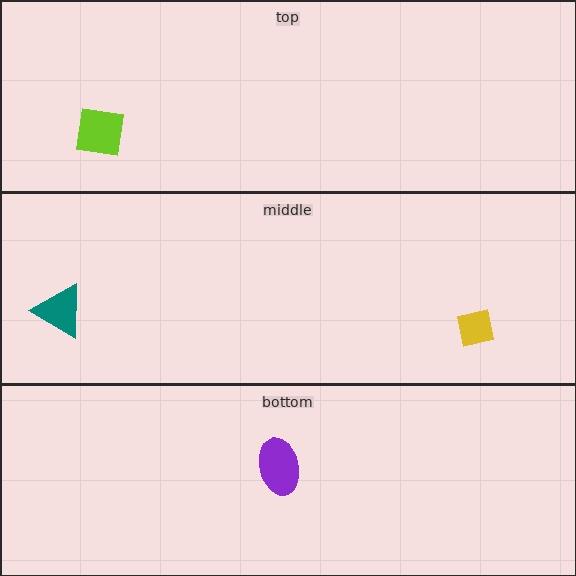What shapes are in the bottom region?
The purple ellipse.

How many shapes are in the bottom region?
1.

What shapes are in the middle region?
The teal triangle, the yellow square.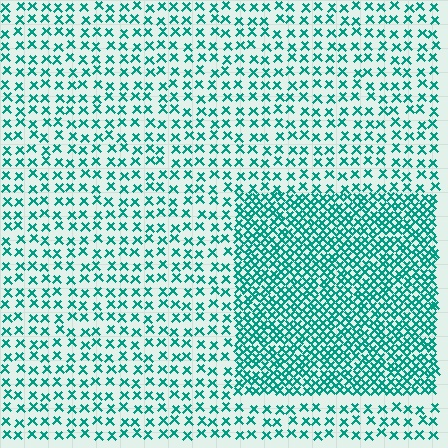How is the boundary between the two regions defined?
The boundary is defined by a change in element density (approximately 2.4x ratio). All elements are the same color, size, and shape.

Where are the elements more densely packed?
The elements are more densely packed inside the rectangle boundary.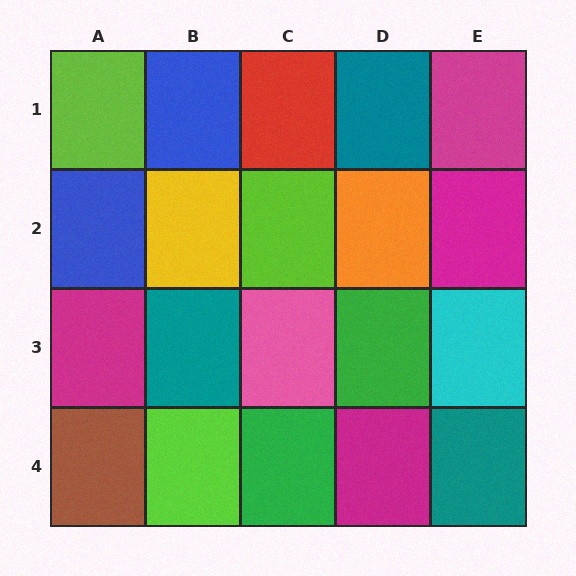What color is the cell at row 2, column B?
Yellow.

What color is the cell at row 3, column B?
Teal.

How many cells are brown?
1 cell is brown.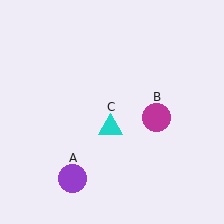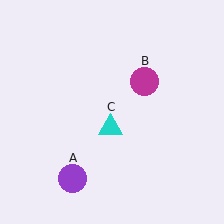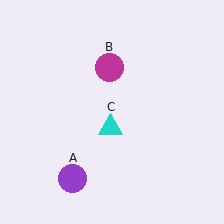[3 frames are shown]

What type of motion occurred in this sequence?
The magenta circle (object B) rotated counterclockwise around the center of the scene.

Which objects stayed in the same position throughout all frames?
Purple circle (object A) and cyan triangle (object C) remained stationary.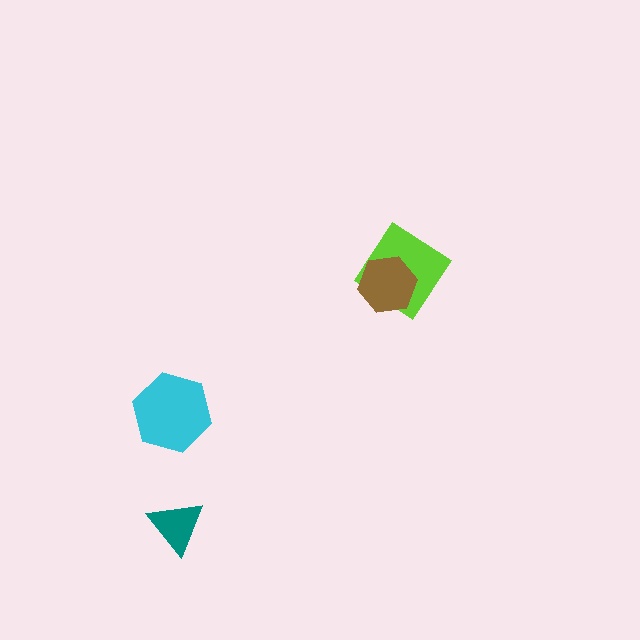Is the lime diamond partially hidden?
Yes, it is partially covered by another shape.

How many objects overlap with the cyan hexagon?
0 objects overlap with the cyan hexagon.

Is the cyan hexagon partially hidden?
No, no other shape covers it.